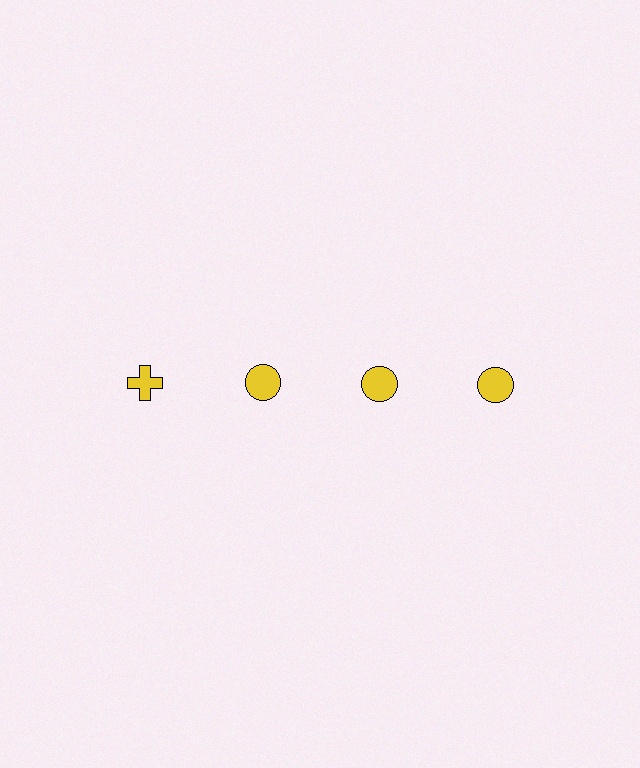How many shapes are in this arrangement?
There are 4 shapes arranged in a grid pattern.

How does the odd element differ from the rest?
It has a different shape: cross instead of circle.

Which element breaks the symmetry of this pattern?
The yellow cross in the top row, leftmost column breaks the symmetry. All other shapes are yellow circles.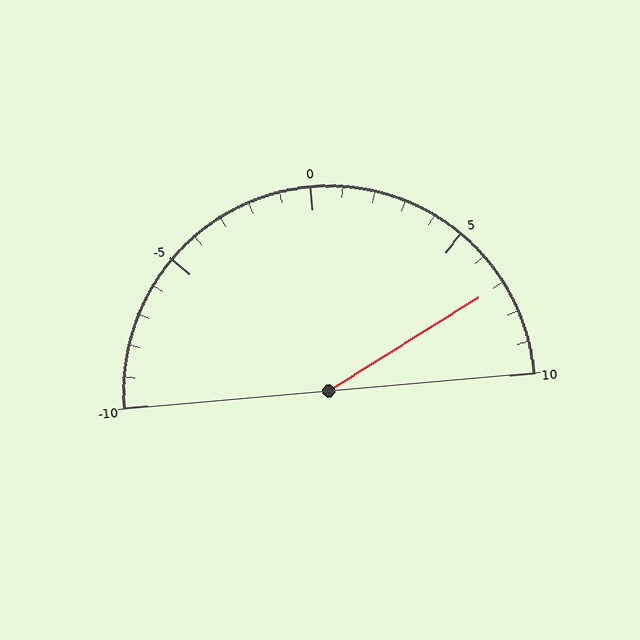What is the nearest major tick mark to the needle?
The nearest major tick mark is 5.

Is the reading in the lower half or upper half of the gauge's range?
The reading is in the upper half of the range (-10 to 10).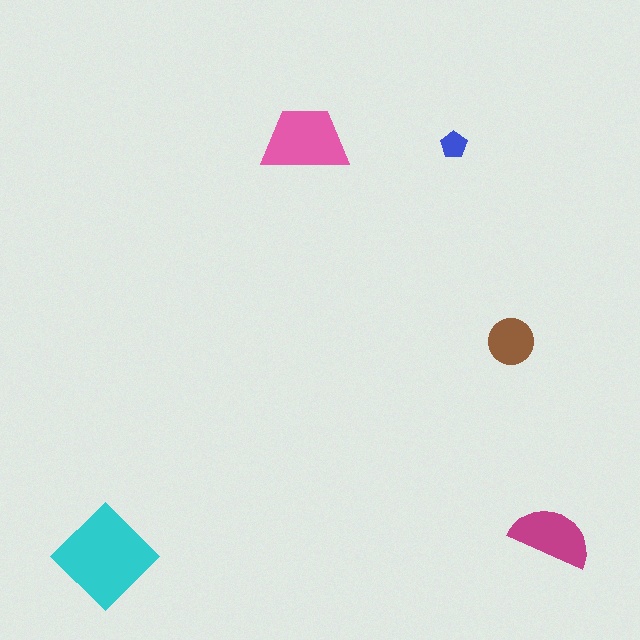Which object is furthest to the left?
The cyan diamond is leftmost.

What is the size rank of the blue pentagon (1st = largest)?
5th.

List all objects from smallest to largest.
The blue pentagon, the brown circle, the magenta semicircle, the pink trapezoid, the cyan diamond.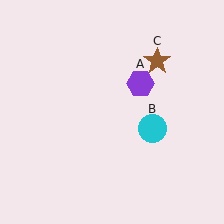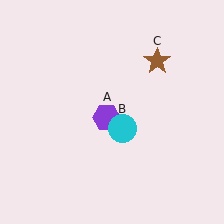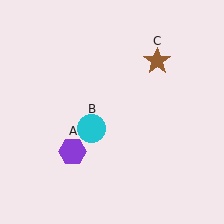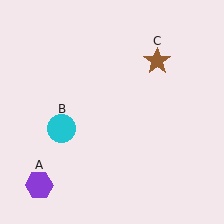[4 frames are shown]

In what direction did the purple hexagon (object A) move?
The purple hexagon (object A) moved down and to the left.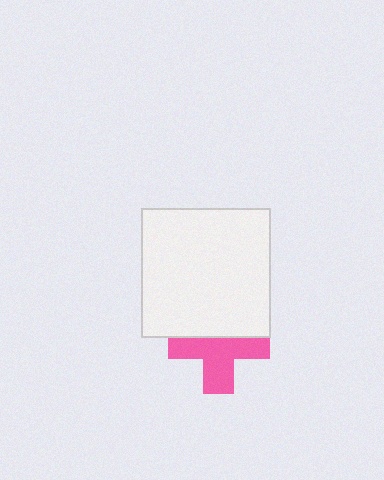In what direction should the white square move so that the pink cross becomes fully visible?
The white square should move up. That is the shortest direction to clear the overlap and leave the pink cross fully visible.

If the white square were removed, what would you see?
You would see the complete pink cross.